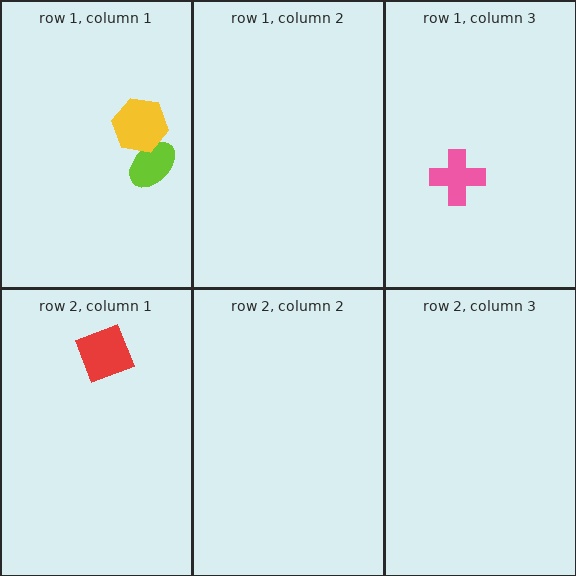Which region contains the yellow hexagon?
The row 1, column 1 region.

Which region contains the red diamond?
The row 2, column 1 region.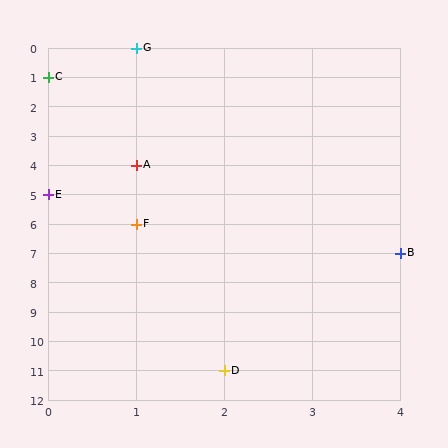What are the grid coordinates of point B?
Point B is at grid coordinates (4, 7).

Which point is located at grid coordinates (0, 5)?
Point E is at (0, 5).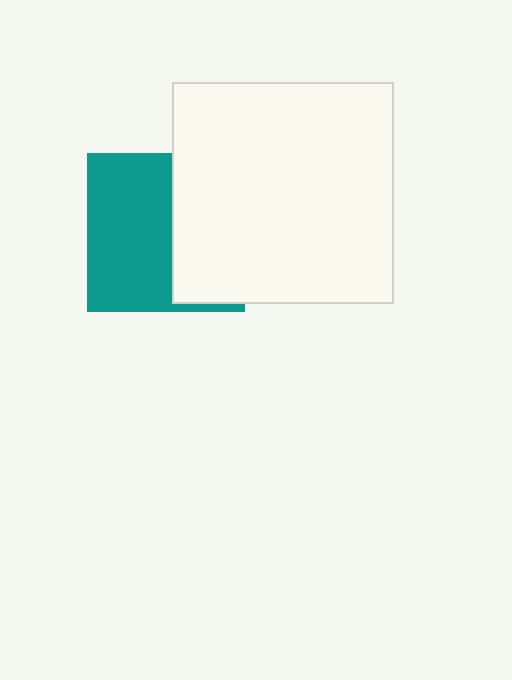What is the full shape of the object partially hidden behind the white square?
The partially hidden object is a teal square.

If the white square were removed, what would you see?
You would see the complete teal square.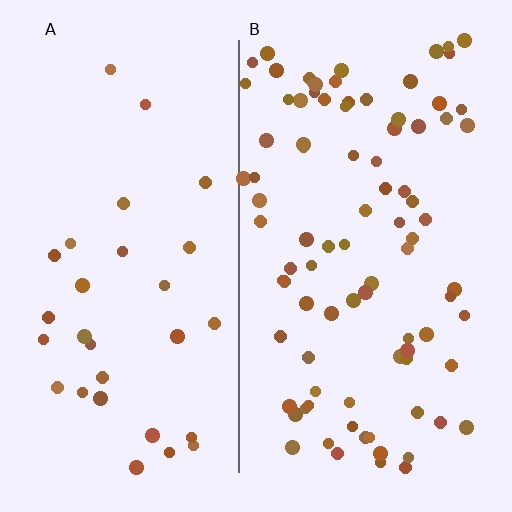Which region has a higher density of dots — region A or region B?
B (the right).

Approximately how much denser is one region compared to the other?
Approximately 2.9× — region B over region A.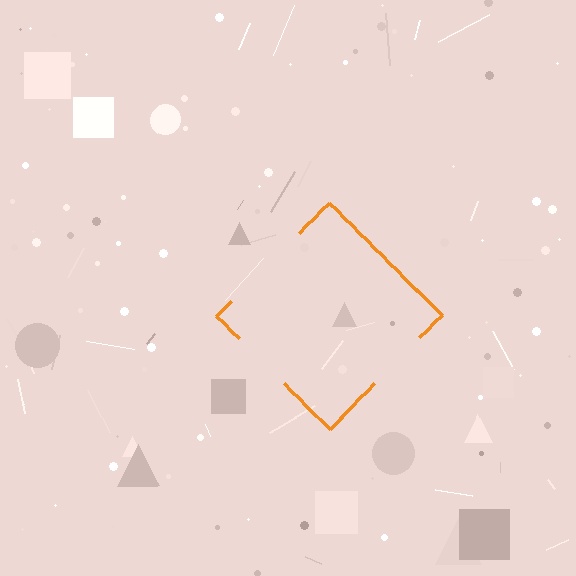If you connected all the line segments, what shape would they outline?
They would outline a diamond.